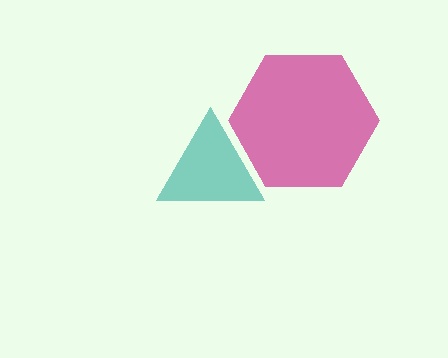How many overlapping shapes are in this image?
There are 2 overlapping shapes in the image.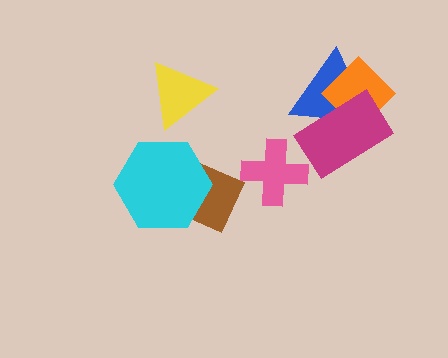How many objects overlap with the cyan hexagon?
1 object overlaps with the cyan hexagon.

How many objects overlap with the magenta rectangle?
2 objects overlap with the magenta rectangle.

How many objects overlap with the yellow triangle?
0 objects overlap with the yellow triangle.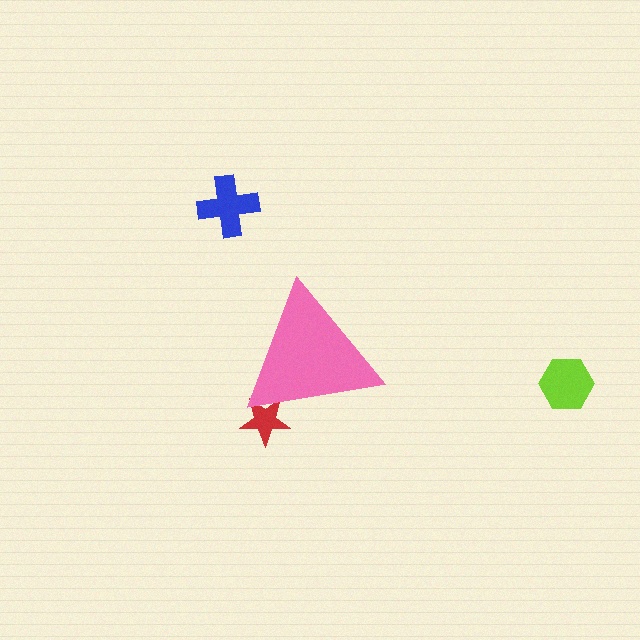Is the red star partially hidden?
Yes, the red star is partially hidden behind the pink triangle.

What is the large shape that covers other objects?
A pink triangle.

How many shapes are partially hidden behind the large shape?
1 shape is partially hidden.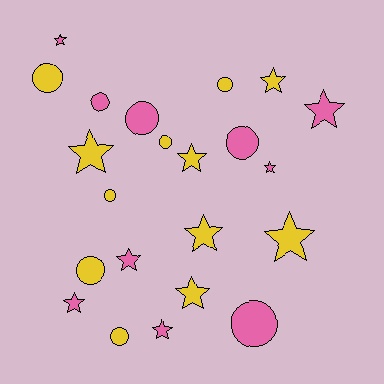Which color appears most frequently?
Yellow, with 12 objects.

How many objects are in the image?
There are 22 objects.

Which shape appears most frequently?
Star, with 12 objects.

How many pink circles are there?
There are 4 pink circles.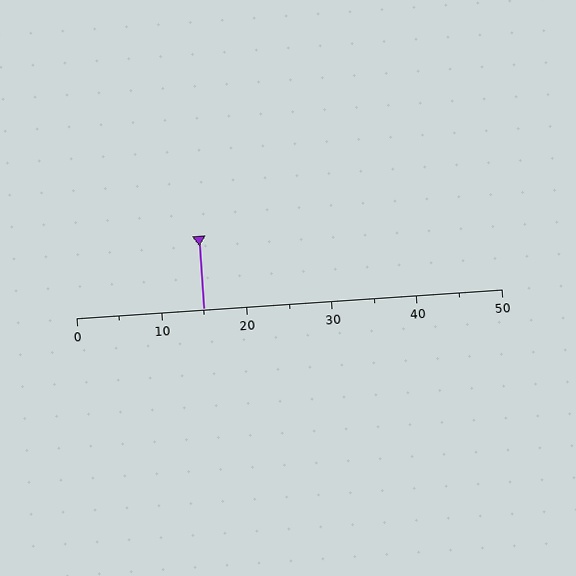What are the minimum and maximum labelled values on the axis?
The axis runs from 0 to 50.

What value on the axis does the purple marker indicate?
The marker indicates approximately 15.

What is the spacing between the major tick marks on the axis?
The major ticks are spaced 10 apart.